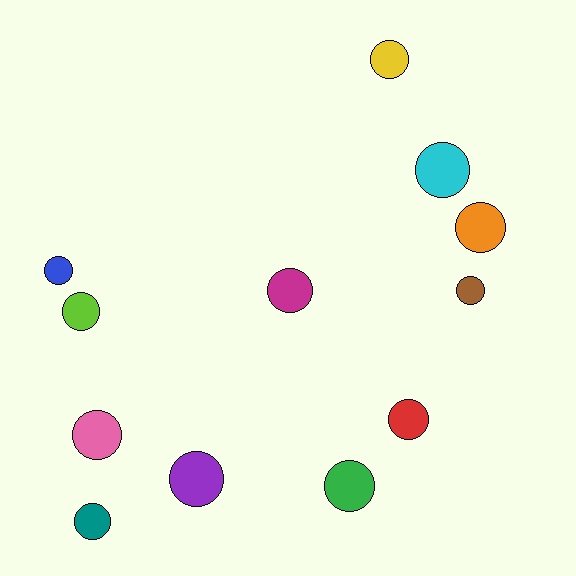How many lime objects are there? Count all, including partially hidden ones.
There is 1 lime object.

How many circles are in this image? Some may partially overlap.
There are 12 circles.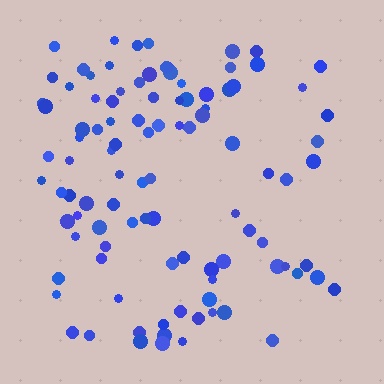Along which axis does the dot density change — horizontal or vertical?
Horizontal.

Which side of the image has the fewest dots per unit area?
The right.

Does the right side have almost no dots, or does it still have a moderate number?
Still a moderate number, just noticeably fewer than the left.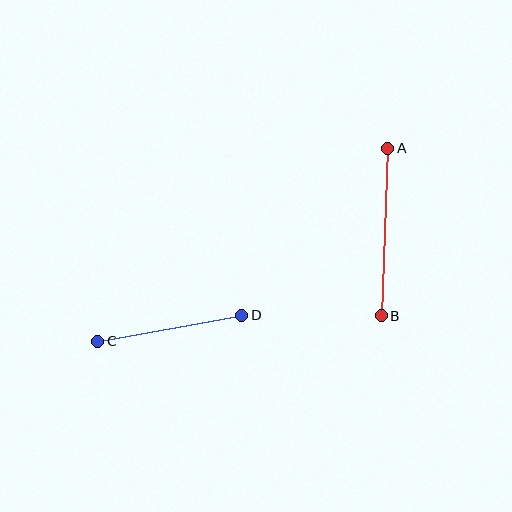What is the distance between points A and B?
The distance is approximately 168 pixels.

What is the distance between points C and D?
The distance is approximately 146 pixels.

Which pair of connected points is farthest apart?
Points A and B are farthest apart.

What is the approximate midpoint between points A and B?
The midpoint is at approximately (384, 232) pixels.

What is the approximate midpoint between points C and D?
The midpoint is at approximately (170, 328) pixels.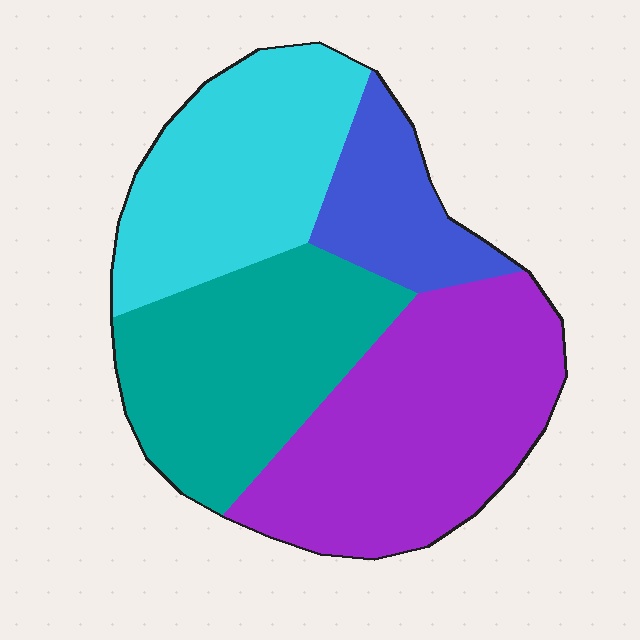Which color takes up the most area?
Purple, at roughly 35%.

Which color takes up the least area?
Blue, at roughly 15%.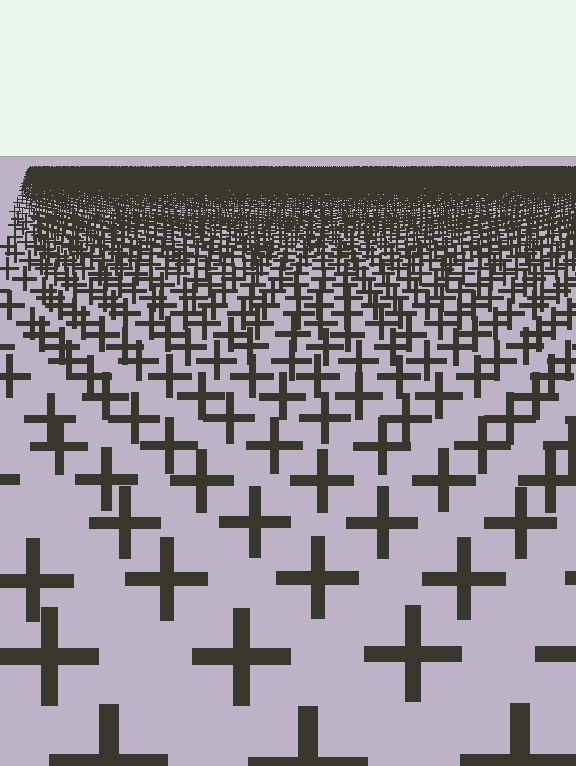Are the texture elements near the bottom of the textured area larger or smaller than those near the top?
Larger. Near the bottom, elements are closer to the viewer and appear at a bigger on-screen size.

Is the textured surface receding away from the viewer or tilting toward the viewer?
The surface is receding away from the viewer. Texture elements get smaller and denser toward the top.